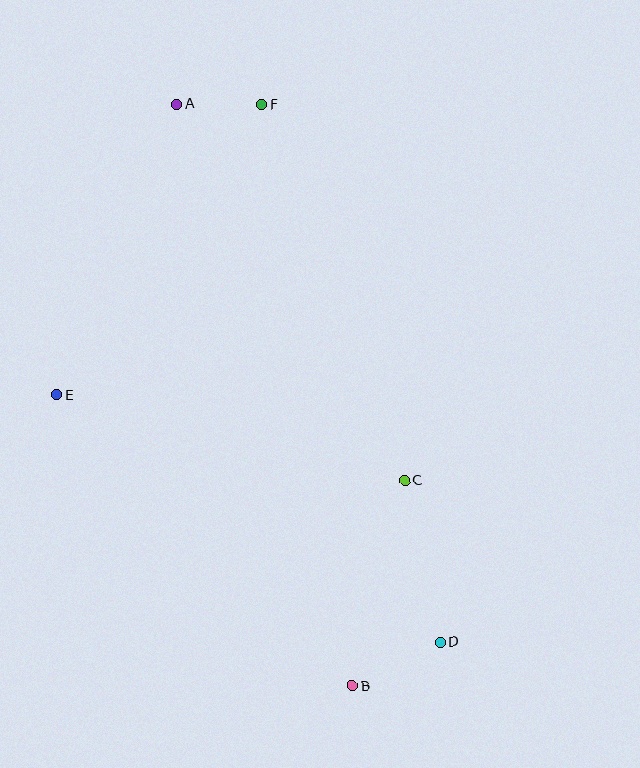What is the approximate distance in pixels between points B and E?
The distance between B and E is approximately 415 pixels.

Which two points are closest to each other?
Points A and F are closest to each other.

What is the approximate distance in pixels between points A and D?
The distance between A and D is approximately 599 pixels.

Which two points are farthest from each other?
Points A and B are farthest from each other.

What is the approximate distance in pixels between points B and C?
The distance between B and C is approximately 212 pixels.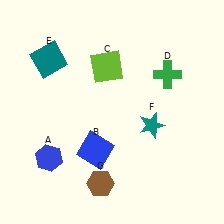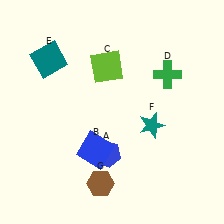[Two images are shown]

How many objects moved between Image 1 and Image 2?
1 object moved between the two images.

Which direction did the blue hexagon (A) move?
The blue hexagon (A) moved right.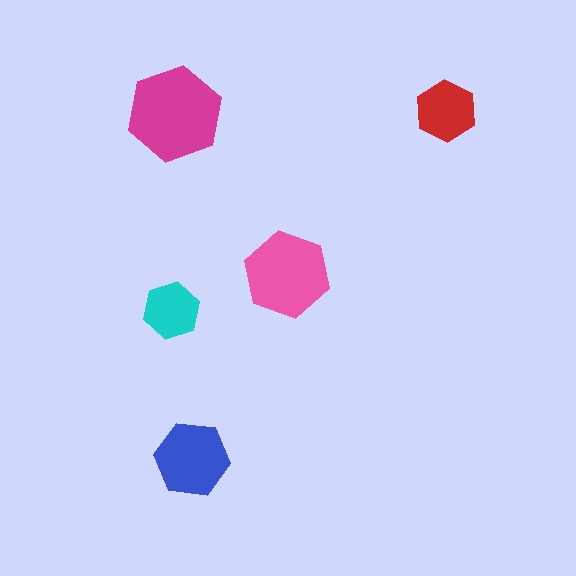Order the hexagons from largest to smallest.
the magenta one, the pink one, the blue one, the red one, the cyan one.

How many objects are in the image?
There are 5 objects in the image.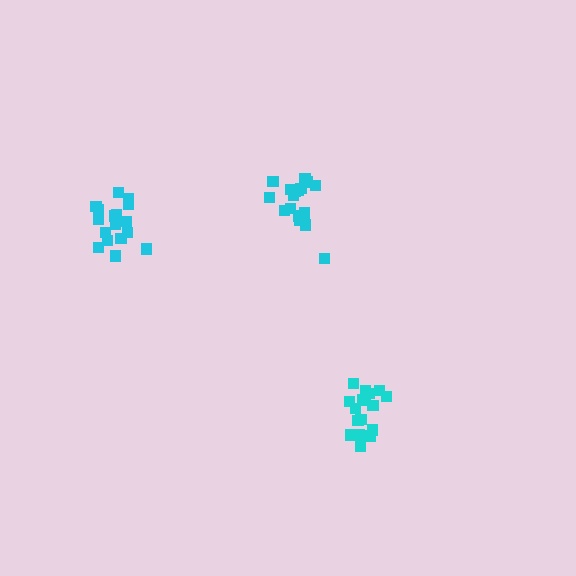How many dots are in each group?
Group 1: 17 dots, Group 2: 17 dots, Group 3: 18 dots (52 total).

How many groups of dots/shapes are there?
There are 3 groups.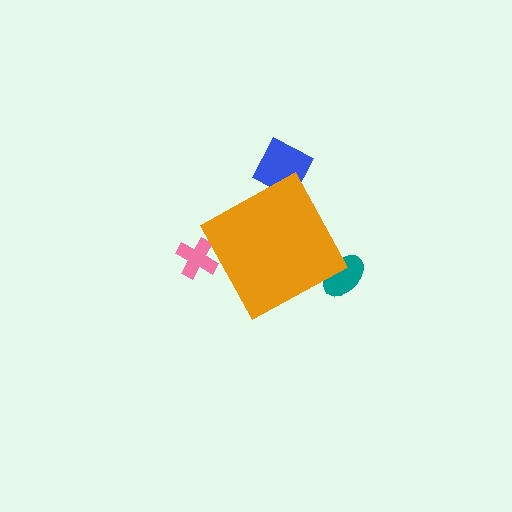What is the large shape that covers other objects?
An orange diamond.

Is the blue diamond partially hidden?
Yes, the blue diamond is partially hidden behind the orange diamond.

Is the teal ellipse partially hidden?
Yes, the teal ellipse is partially hidden behind the orange diamond.